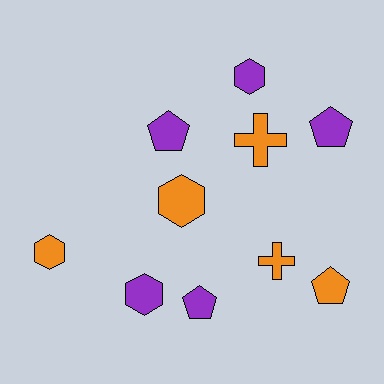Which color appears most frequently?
Orange, with 5 objects.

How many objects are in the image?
There are 10 objects.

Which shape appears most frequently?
Pentagon, with 4 objects.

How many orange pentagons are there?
There is 1 orange pentagon.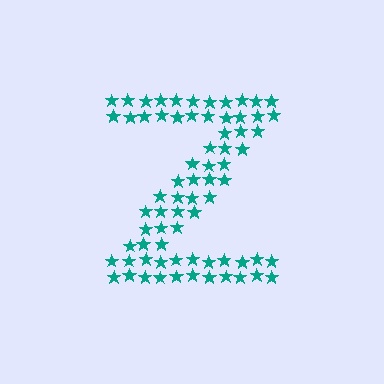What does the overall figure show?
The overall figure shows the letter Z.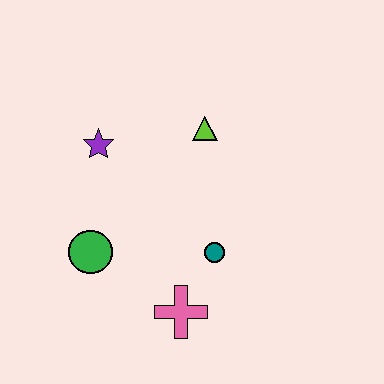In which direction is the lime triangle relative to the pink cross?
The lime triangle is above the pink cross.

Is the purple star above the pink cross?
Yes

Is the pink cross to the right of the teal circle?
No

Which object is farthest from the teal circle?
The purple star is farthest from the teal circle.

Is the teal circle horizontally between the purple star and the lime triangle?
No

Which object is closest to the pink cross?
The teal circle is closest to the pink cross.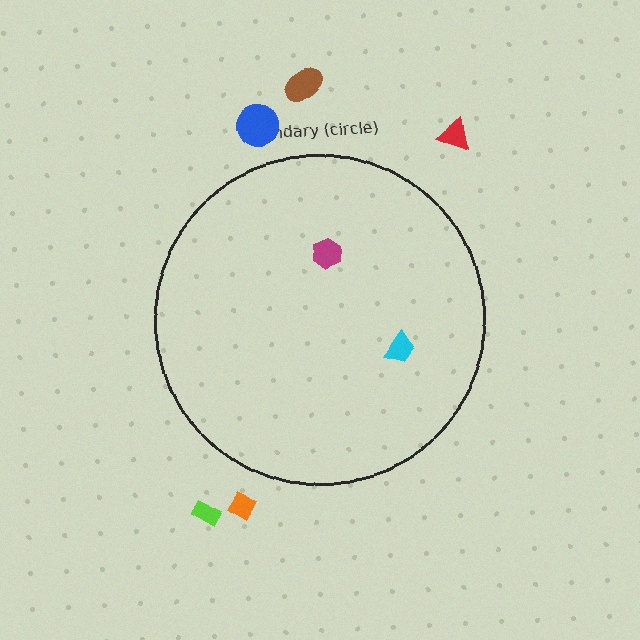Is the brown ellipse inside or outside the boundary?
Outside.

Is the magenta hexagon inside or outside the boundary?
Inside.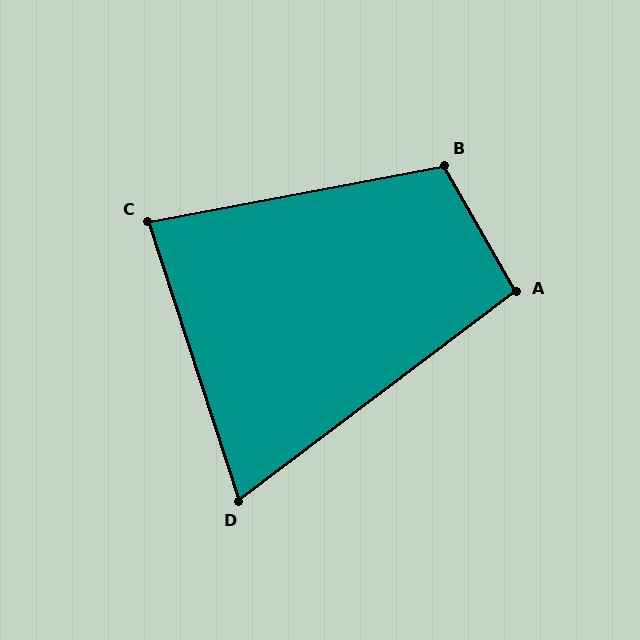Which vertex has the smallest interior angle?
D, at approximately 71 degrees.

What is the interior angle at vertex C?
Approximately 83 degrees (acute).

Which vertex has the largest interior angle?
B, at approximately 109 degrees.